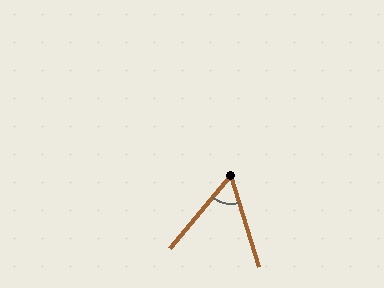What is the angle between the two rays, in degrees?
Approximately 57 degrees.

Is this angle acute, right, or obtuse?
It is acute.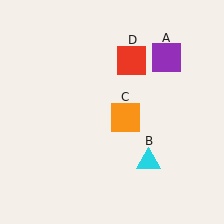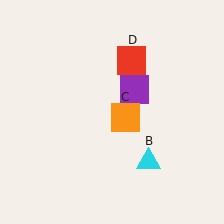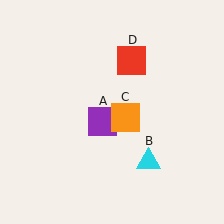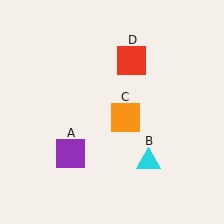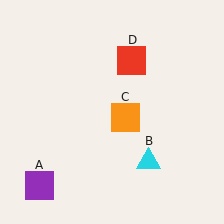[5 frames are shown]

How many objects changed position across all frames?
1 object changed position: purple square (object A).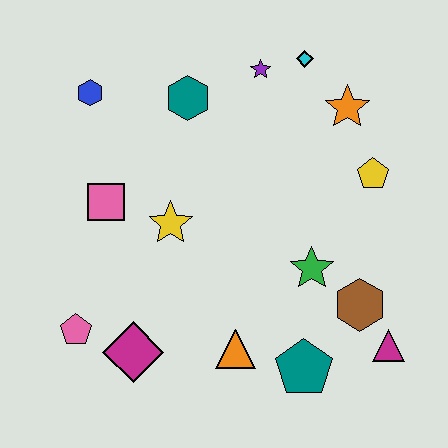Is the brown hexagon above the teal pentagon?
Yes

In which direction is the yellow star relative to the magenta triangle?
The yellow star is to the left of the magenta triangle.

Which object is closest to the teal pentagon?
The orange triangle is closest to the teal pentagon.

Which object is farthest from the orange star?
The pink pentagon is farthest from the orange star.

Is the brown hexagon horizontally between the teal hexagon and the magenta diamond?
No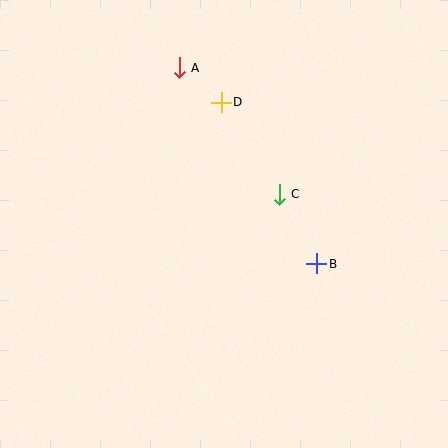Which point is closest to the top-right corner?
Point D is closest to the top-right corner.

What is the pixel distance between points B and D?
The distance between B and D is 187 pixels.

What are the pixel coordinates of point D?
Point D is at (221, 102).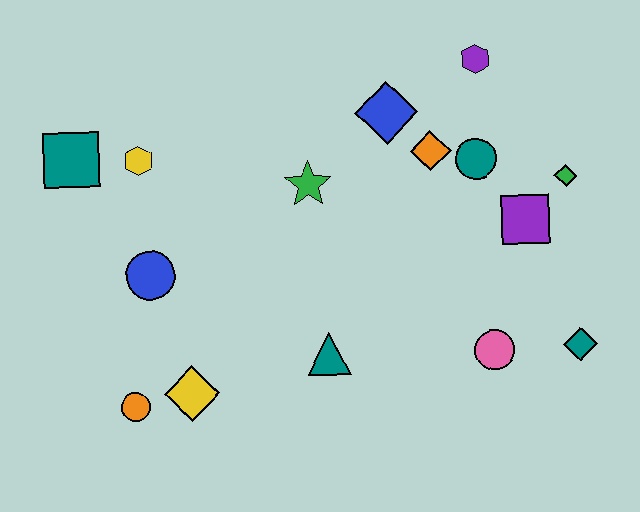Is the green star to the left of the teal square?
No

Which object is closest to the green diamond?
The purple square is closest to the green diamond.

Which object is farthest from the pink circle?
The teal square is farthest from the pink circle.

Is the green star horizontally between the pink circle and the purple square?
No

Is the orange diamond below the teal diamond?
No